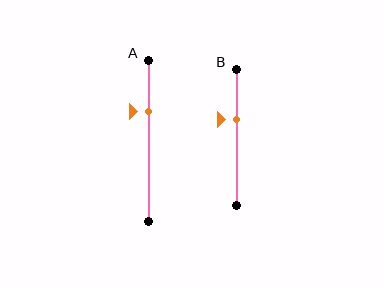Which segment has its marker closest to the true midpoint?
Segment B has its marker closest to the true midpoint.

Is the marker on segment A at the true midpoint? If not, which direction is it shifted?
No, the marker on segment A is shifted upward by about 18% of the segment length.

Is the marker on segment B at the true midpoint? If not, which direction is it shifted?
No, the marker on segment B is shifted upward by about 13% of the segment length.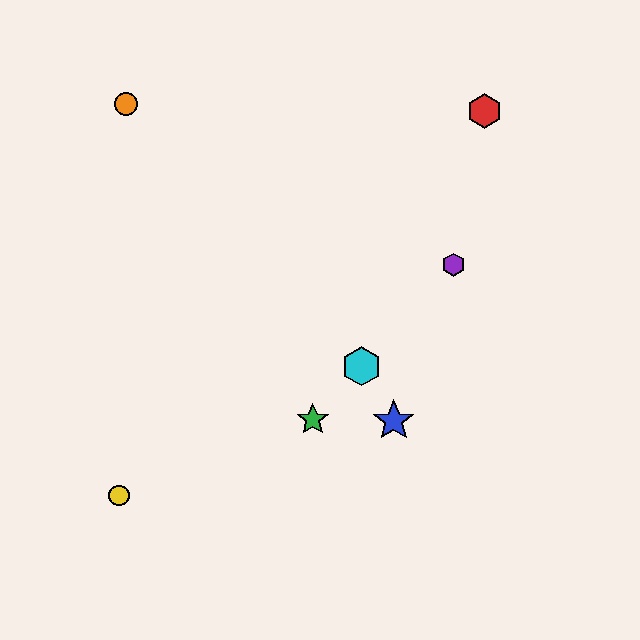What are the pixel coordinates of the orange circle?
The orange circle is at (126, 104).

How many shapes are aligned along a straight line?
3 shapes (the green star, the purple hexagon, the cyan hexagon) are aligned along a straight line.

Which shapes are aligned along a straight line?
The green star, the purple hexagon, the cyan hexagon are aligned along a straight line.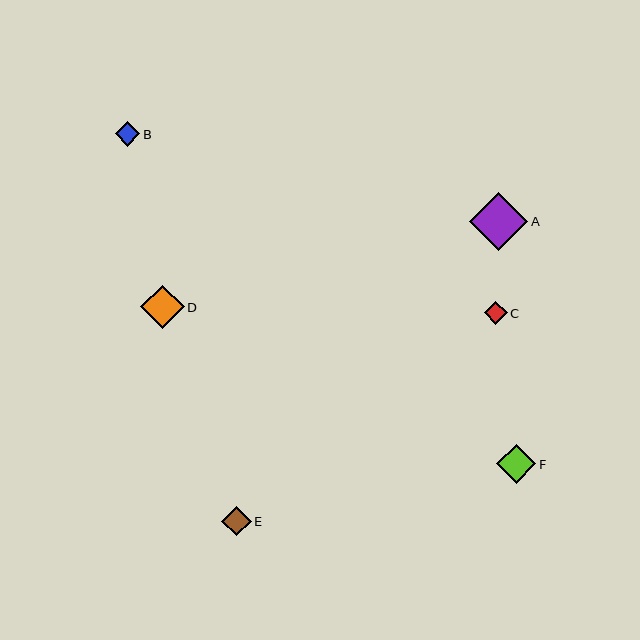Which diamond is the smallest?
Diamond C is the smallest with a size of approximately 23 pixels.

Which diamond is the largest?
Diamond A is the largest with a size of approximately 58 pixels.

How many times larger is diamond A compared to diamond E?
Diamond A is approximately 2.0 times the size of diamond E.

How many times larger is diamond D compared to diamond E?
Diamond D is approximately 1.5 times the size of diamond E.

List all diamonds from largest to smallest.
From largest to smallest: A, D, F, E, B, C.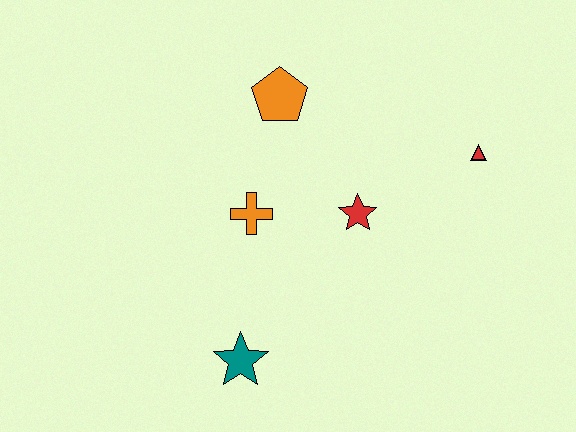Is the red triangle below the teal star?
No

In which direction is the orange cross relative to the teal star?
The orange cross is above the teal star.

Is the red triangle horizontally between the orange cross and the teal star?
No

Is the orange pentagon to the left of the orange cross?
No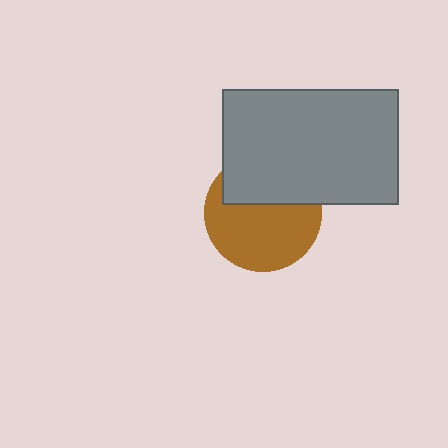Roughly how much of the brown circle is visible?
About half of it is visible (roughly 61%).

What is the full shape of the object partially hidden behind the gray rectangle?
The partially hidden object is a brown circle.